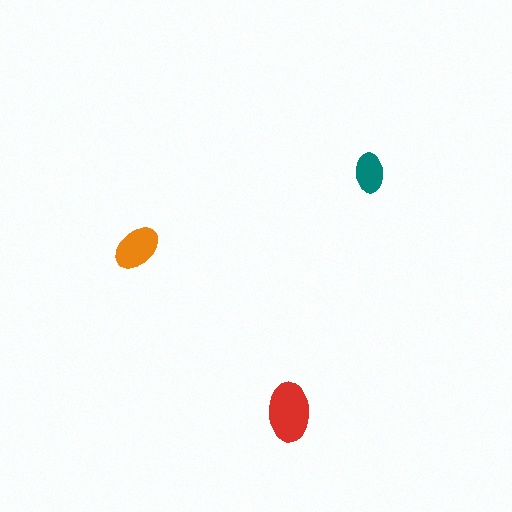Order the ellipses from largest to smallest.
the red one, the orange one, the teal one.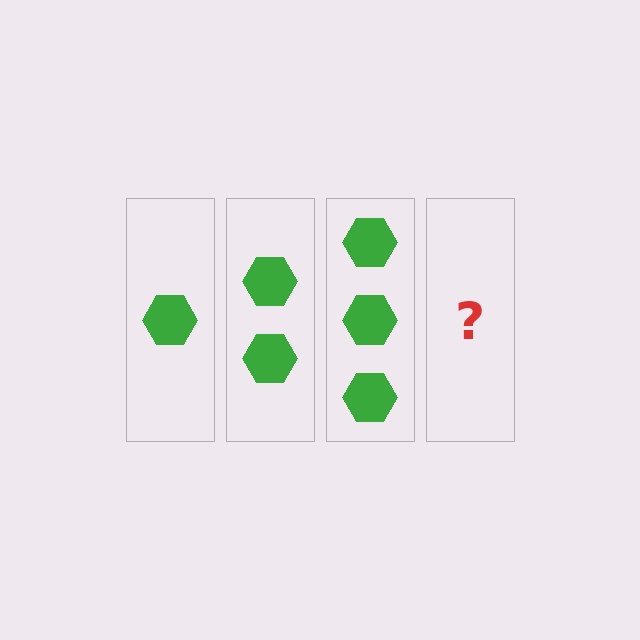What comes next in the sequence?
The next element should be 4 hexagons.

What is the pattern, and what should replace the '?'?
The pattern is that each step adds one more hexagon. The '?' should be 4 hexagons.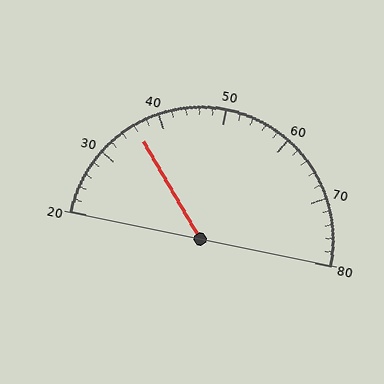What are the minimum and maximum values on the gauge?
The gauge ranges from 20 to 80.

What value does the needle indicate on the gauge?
The needle indicates approximately 36.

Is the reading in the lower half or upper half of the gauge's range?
The reading is in the lower half of the range (20 to 80).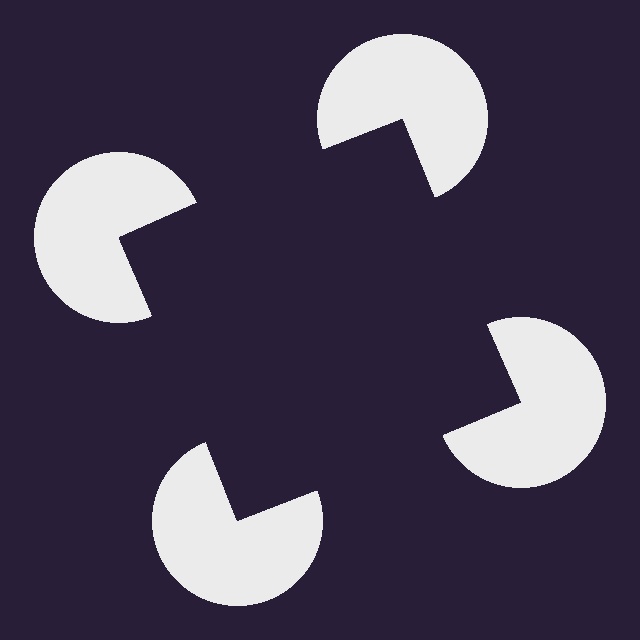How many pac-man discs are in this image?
There are 4 — one at each vertex of the illusory square.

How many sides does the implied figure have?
4 sides.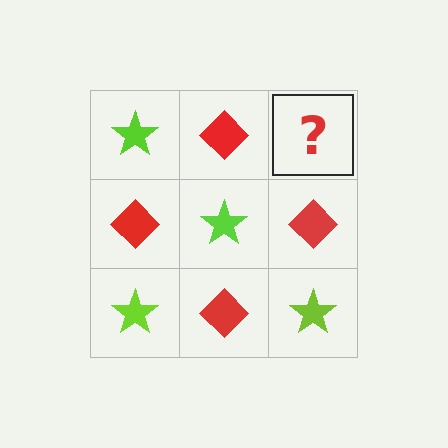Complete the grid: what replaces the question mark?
The question mark should be replaced with a lime star.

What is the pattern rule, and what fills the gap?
The rule is that it alternates lime star and red diamond in a checkerboard pattern. The gap should be filled with a lime star.